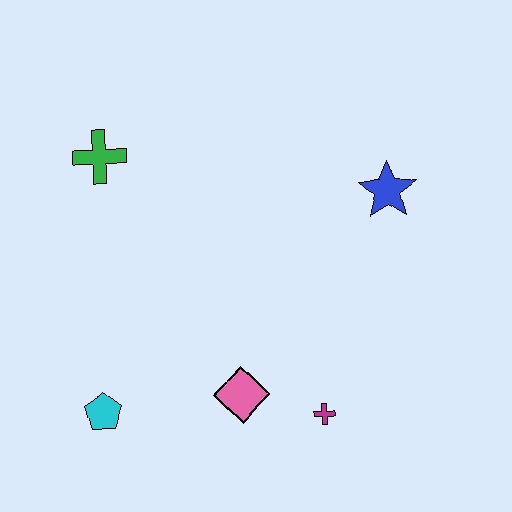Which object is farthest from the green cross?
The magenta cross is farthest from the green cross.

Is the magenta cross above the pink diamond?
No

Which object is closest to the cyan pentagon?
The pink diamond is closest to the cyan pentagon.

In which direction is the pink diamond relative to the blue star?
The pink diamond is below the blue star.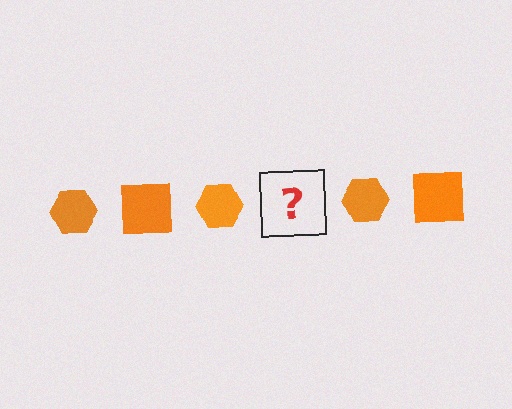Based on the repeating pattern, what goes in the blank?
The blank should be an orange square.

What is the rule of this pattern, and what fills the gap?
The rule is that the pattern cycles through hexagon, square shapes in orange. The gap should be filled with an orange square.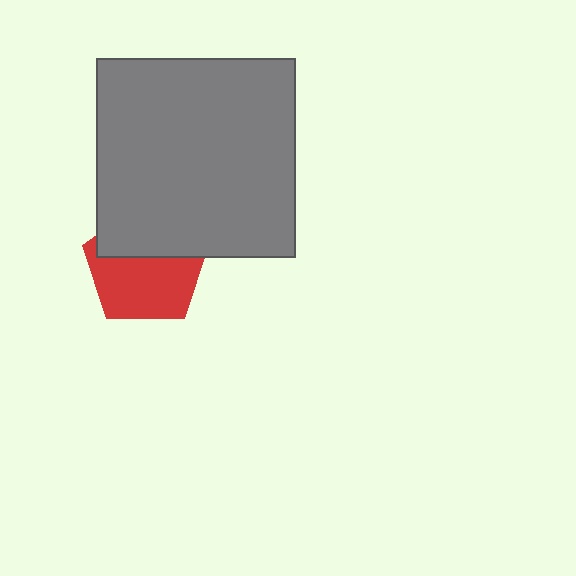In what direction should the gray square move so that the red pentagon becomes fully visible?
The gray square should move up. That is the shortest direction to clear the overlap and leave the red pentagon fully visible.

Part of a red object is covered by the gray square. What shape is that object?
It is a pentagon.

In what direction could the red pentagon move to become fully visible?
The red pentagon could move down. That would shift it out from behind the gray square entirely.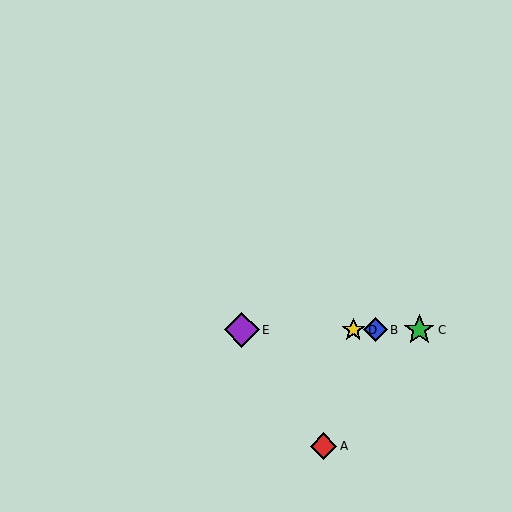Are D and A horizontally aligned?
No, D is at y≈330 and A is at y≈446.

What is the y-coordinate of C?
Object C is at y≈330.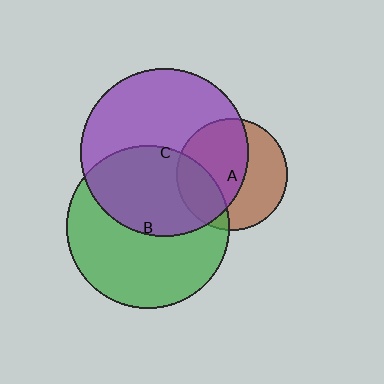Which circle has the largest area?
Circle C (purple).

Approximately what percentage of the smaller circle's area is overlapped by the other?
Approximately 55%.